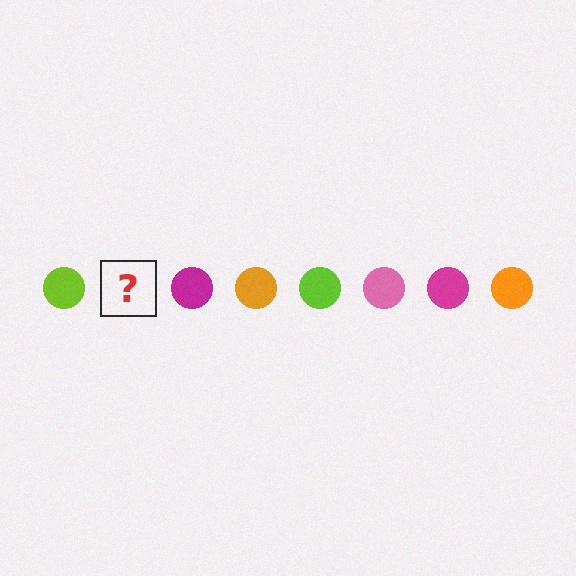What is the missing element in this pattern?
The missing element is a pink circle.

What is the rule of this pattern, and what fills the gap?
The rule is that the pattern cycles through lime, pink, magenta, orange circles. The gap should be filled with a pink circle.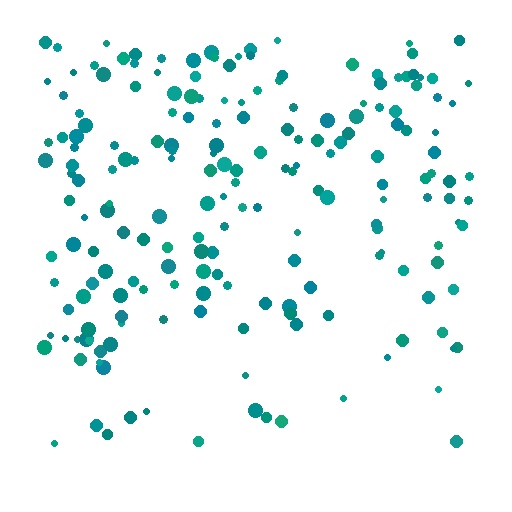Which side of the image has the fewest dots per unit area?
The bottom.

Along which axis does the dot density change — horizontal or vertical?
Vertical.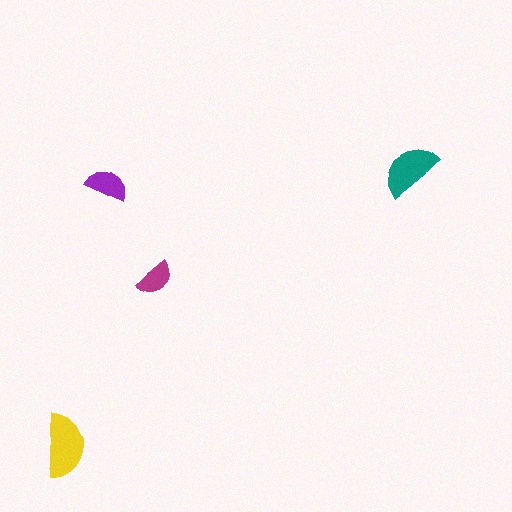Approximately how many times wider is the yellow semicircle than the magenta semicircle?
About 1.5 times wider.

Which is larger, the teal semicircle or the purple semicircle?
The teal one.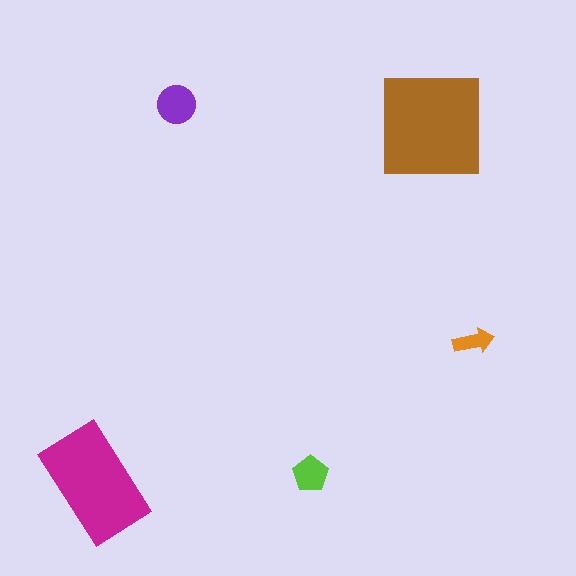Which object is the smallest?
The orange arrow.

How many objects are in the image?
There are 5 objects in the image.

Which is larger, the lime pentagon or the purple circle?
The purple circle.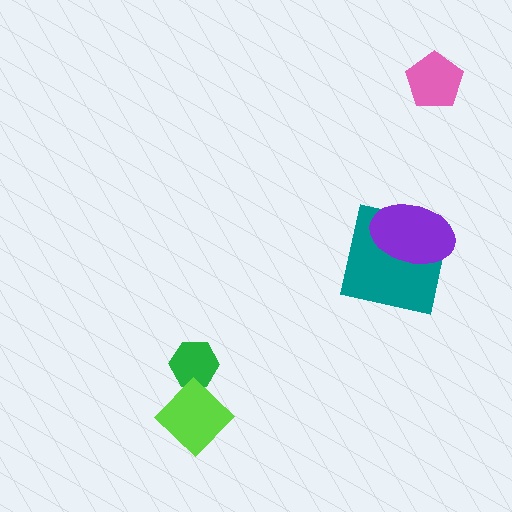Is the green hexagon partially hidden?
Yes, it is partially covered by another shape.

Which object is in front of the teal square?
The purple ellipse is in front of the teal square.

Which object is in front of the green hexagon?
The lime diamond is in front of the green hexagon.